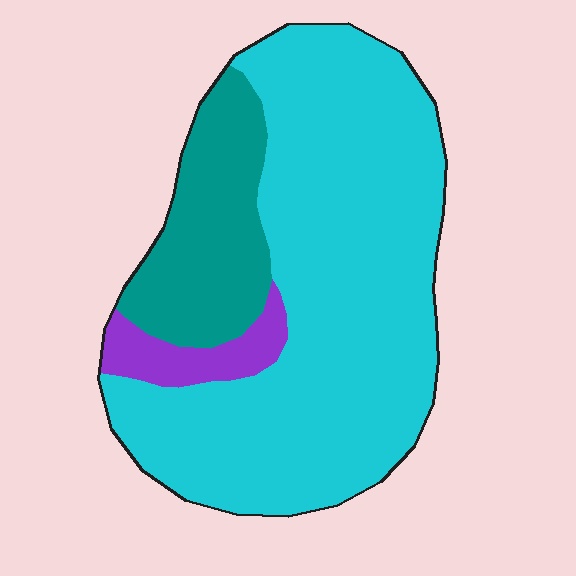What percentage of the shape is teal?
Teal covers around 20% of the shape.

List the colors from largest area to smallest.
From largest to smallest: cyan, teal, purple.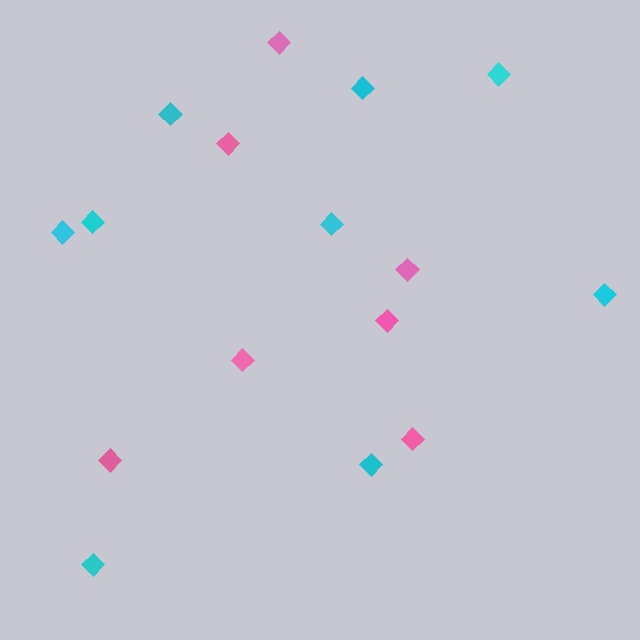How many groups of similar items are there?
There are 2 groups: one group of cyan diamonds (9) and one group of pink diamonds (7).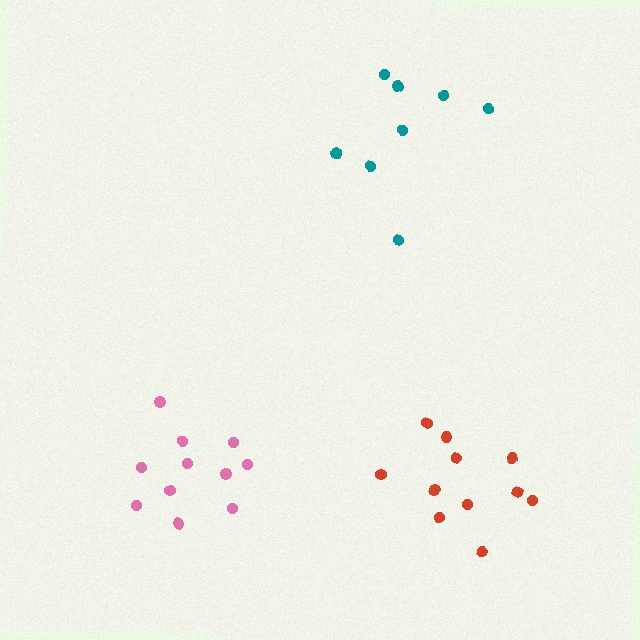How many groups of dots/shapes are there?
There are 3 groups.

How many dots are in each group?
Group 1: 11 dots, Group 2: 8 dots, Group 3: 11 dots (30 total).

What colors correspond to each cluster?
The clusters are colored: red, teal, pink.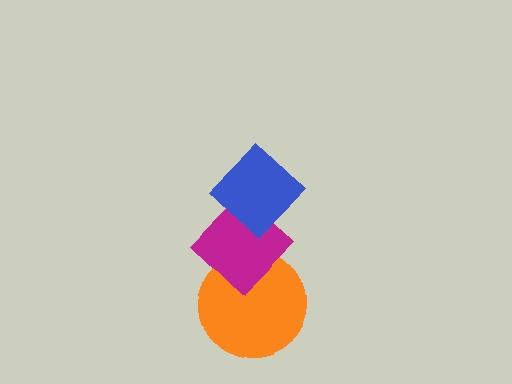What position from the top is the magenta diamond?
The magenta diamond is 2nd from the top.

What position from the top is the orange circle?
The orange circle is 3rd from the top.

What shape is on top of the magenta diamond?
The blue diamond is on top of the magenta diamond.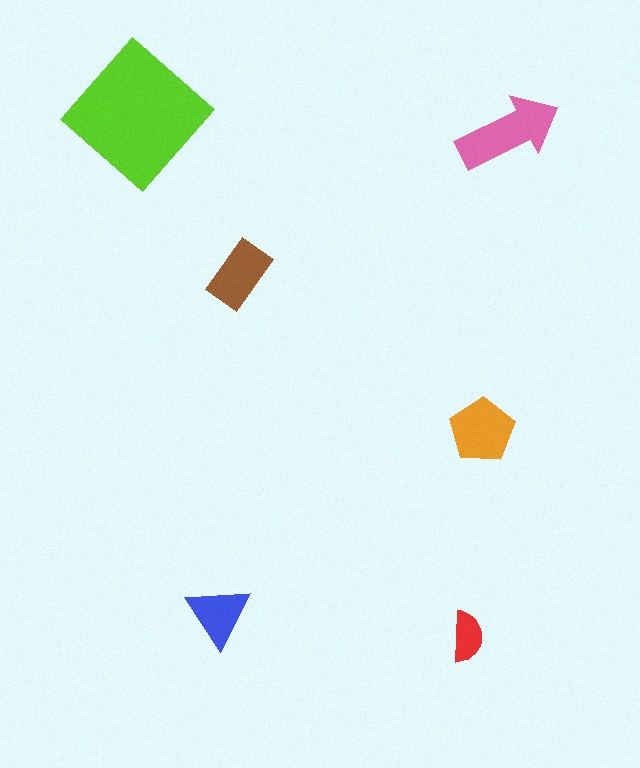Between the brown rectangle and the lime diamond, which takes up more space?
The lime diamond.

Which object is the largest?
The lime diamond.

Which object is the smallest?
The red semicircle.